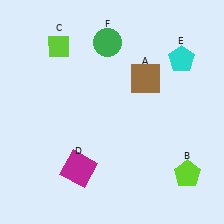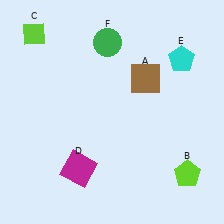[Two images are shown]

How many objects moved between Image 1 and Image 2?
1 object moved between the two images.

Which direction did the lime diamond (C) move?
The lime diamond (C) moved left.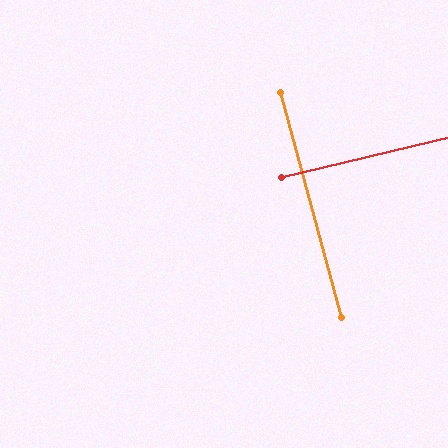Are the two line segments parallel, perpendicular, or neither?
Perpendicular — they meet at approximately 88°.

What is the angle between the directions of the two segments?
Approximately 88 degrees.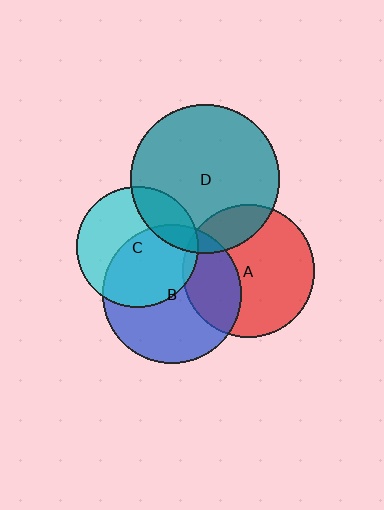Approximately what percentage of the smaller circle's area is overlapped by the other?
Approximately 50%.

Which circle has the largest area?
Circle D (teal).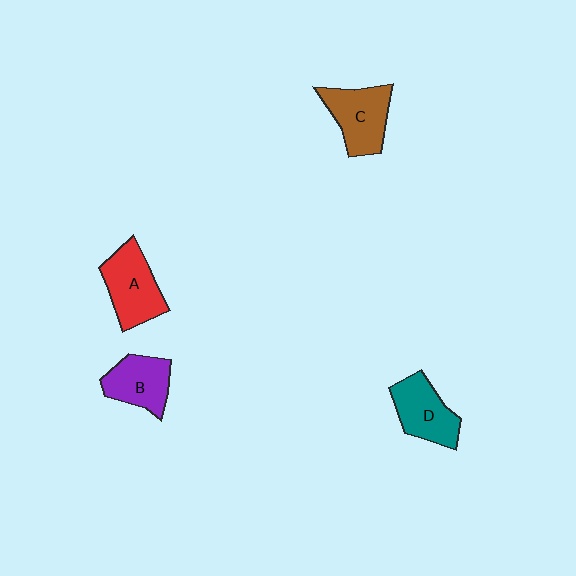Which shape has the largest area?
Shape A (red).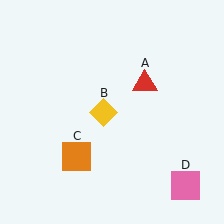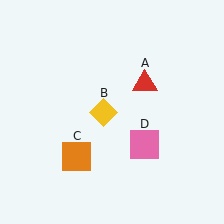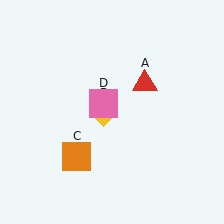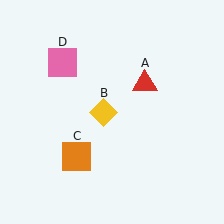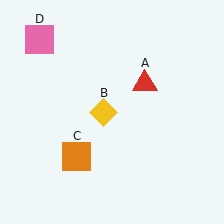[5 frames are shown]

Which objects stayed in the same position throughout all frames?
Red triangle (object A) and yellow diamond (object B) and orange square (object C) remained stationary.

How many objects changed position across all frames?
1 object changed position: pink square (object D).